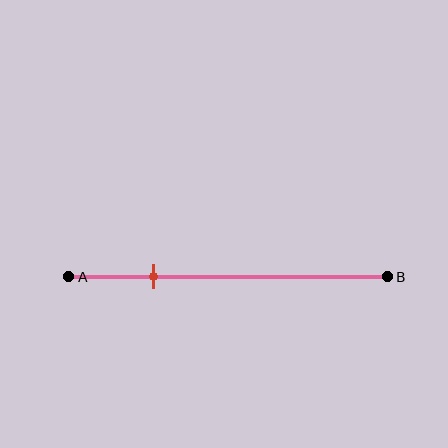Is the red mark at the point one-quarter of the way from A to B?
Yes, the mark is approximately at the one-quarter point.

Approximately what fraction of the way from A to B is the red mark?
The red mark is approximately 25% of the way from A to B.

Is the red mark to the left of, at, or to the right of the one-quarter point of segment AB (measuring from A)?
The red mark is approximately at the one-quarter point of segment AB.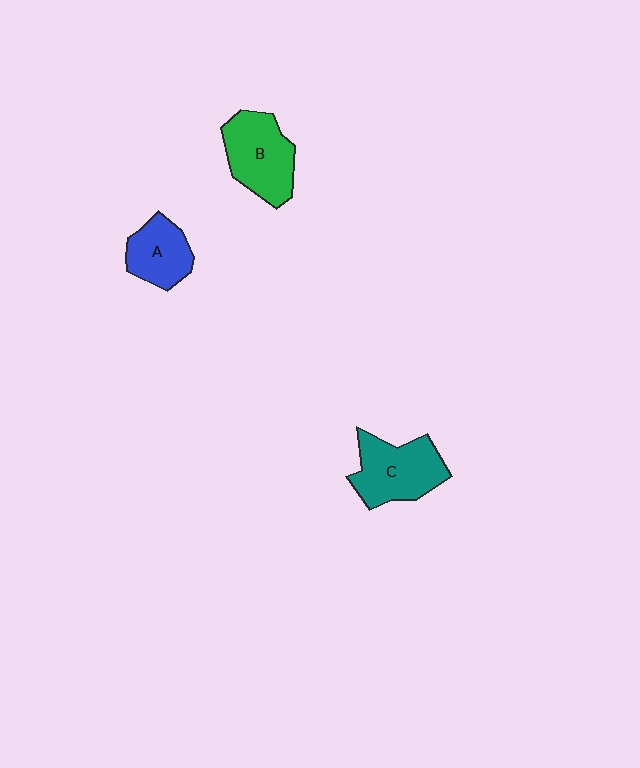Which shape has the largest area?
Shape C (teal).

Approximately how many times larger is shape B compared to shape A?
Approximately 1.4 times.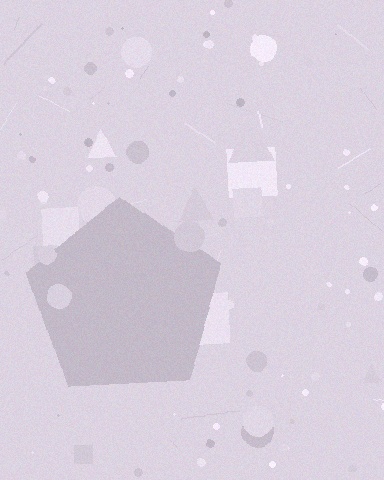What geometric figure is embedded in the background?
A pentagon is embedded in the background.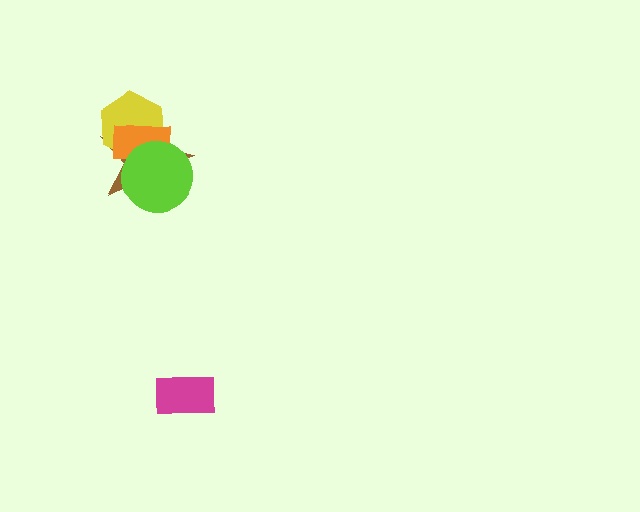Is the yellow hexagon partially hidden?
Yes, it is partially covered by another shape.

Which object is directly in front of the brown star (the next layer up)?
The yellow hexagon is directly in front of the brown star.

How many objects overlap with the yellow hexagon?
3 objects overlap with the yellow hexagon.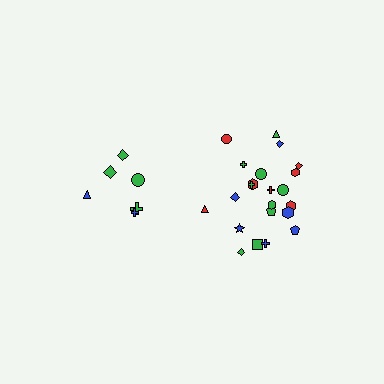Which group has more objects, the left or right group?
The right group.